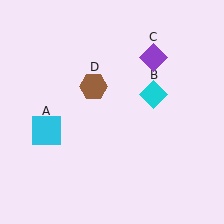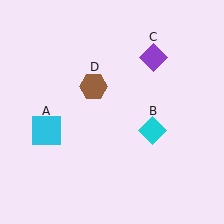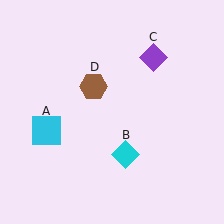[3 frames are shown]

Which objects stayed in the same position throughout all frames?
Cyan square (object A) and purple diamond (object C) and brown hexagon (object D) remained stationary.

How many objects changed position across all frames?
1 object changed position: cyan diamond (object B).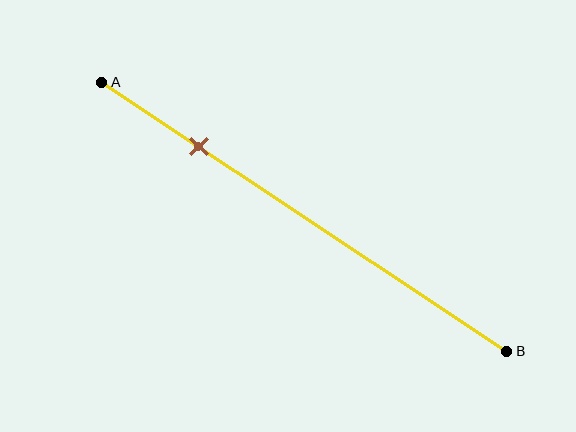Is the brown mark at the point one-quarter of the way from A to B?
Yes, the mark is approximately at the one-quarter point.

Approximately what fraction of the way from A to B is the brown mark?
The brown mark is approximately 25% of the way from A to B.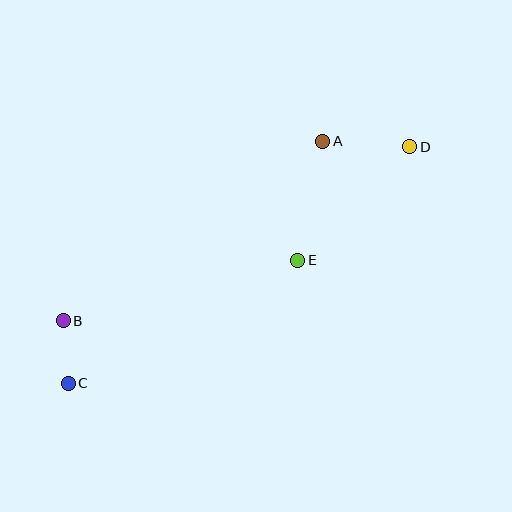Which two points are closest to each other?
Points B and C are closest to each other.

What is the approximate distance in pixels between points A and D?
The distance between A and D is approximately 88 pixels.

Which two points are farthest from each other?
Points C and D are farthest from each other.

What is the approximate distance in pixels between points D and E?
The distance between D and E is approximately 159 pixels.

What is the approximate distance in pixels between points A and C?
The distance between A and C is approximately 351 pixels.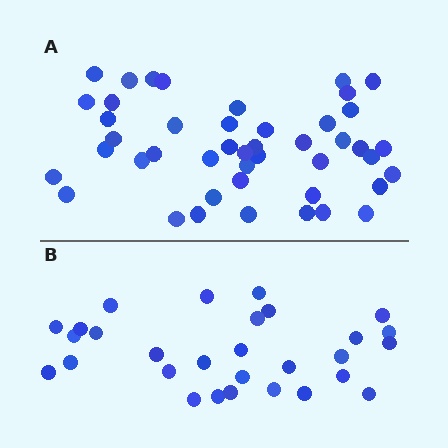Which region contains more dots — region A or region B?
Region A (the top region) has more dots.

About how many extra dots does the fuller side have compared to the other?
Region A has approximately 15 more dots than region B.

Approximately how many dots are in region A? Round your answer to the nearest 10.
About 40 dots. (The exact count is 45, which rounds to 40.)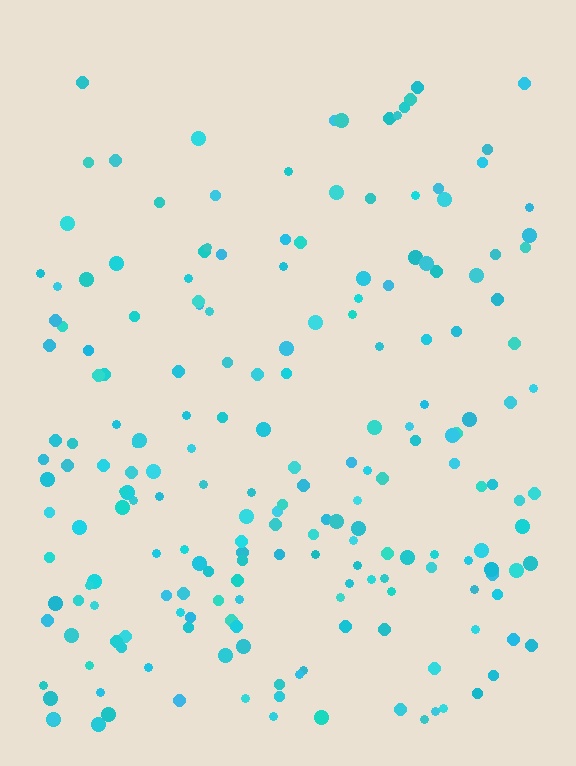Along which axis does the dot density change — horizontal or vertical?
Vertical.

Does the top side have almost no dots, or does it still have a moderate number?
Still a moderate number, just noticeably fewer than the bottom.